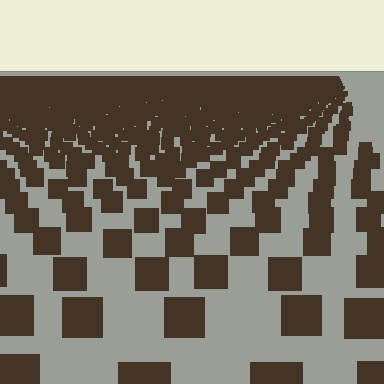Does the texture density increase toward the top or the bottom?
Density increases toward the top.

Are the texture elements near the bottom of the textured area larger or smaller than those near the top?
Larger. Near the bottom, elements are closer to the viewer and appear at a bigger on-screen size.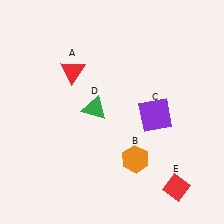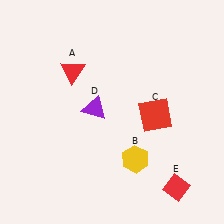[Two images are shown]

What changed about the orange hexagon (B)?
In Image 1, B is orange. In Image 2, it changed to yellow.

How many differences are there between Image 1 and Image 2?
There are 3 differences between the two images.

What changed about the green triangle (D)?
In Image 1, D is green. In Image 2, it changed to purple.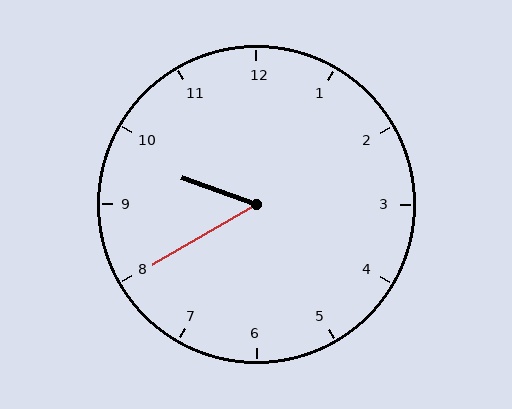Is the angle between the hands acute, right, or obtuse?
It is acute.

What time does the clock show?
9:40.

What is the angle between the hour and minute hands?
Approximately 50 degrees.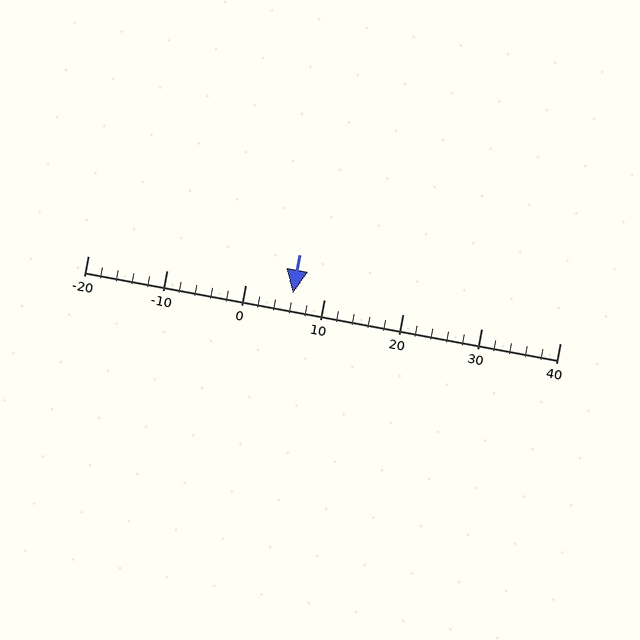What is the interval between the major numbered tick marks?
The major tick marks are spaced 10 units apart.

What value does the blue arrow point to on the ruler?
The blue arrow points to approximately 6.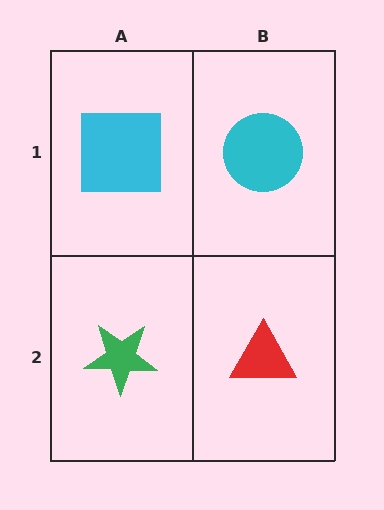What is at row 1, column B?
A cyan circle.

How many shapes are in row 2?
2 shapes.